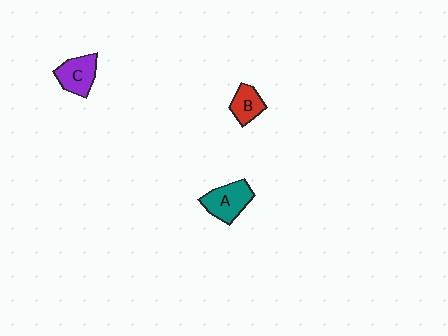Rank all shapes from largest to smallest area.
From largest to smallest: A (teal), C (purple), B (red).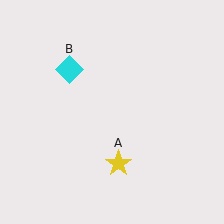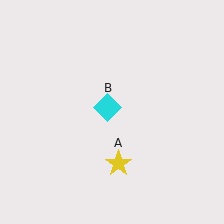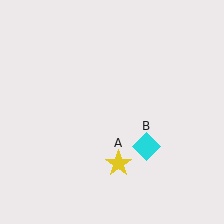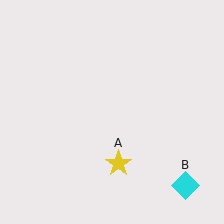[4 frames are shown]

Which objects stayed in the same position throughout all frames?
Yellow star (object A) remained stationary.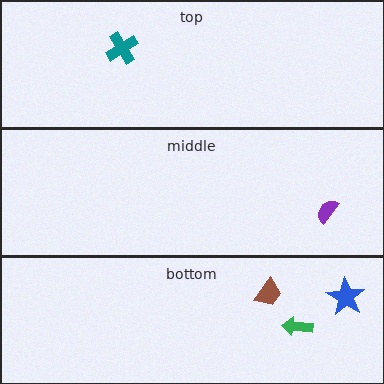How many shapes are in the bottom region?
3.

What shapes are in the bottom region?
The brown trapezoid, the green arrow, the blue star.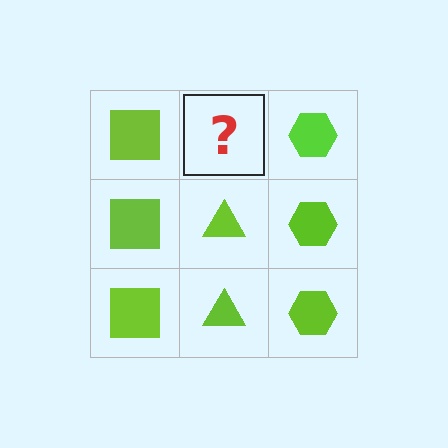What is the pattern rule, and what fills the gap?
The rule is that each column has a consistent shape. The gap should be filled with a lime triangle.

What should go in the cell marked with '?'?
The missing cell should contain a lime triangle.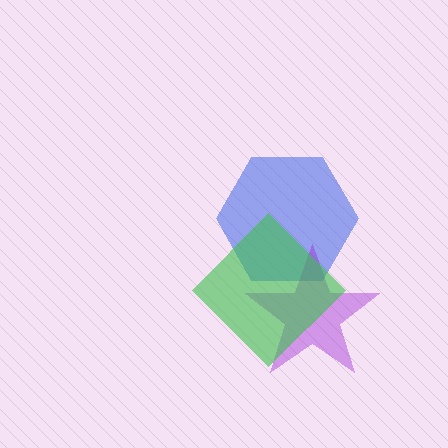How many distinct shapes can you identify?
There are 3 distinct shapes: a blue hexagon, a purple star, a green diamond.